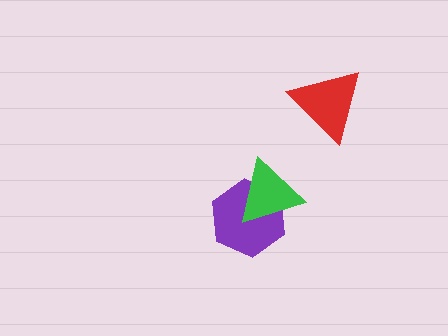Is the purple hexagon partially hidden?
Yes, it is partially covered by another shape.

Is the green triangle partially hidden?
No, no other shape covers it.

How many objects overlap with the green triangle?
1 object overlaps with the green triangle.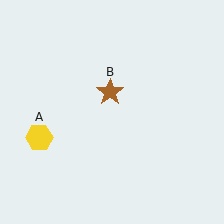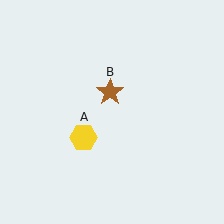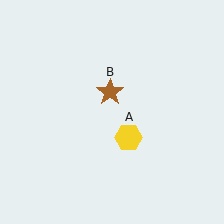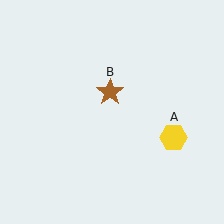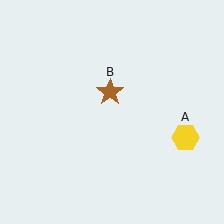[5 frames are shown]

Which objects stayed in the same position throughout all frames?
Brown star (object B) remained stationary.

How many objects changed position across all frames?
1 object changed position: yellow hexagon (object A).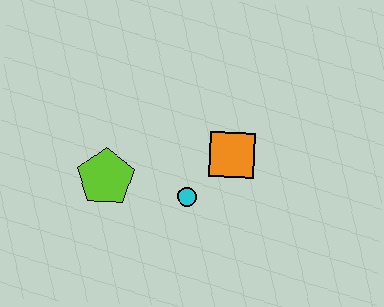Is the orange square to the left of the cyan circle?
No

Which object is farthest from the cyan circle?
The lime pentagon is farthest from the cyan circle.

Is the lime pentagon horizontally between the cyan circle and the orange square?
No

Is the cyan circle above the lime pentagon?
No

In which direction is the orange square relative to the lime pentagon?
The orange square is to the right of the lime pentagon.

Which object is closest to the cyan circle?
The orange square is closest to the cyan circle.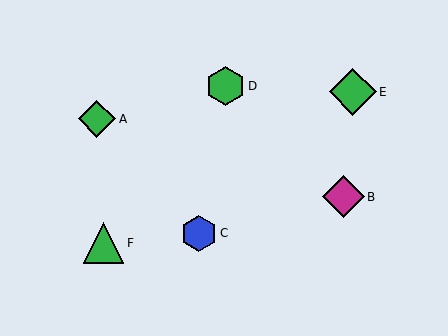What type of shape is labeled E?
Shape E is a green diamond.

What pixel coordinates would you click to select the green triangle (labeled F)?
Click at (104, 243) to select the green triangle F.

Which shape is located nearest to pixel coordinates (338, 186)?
The magenta diamond (labeled B) at (343, 197) is nearest to that location.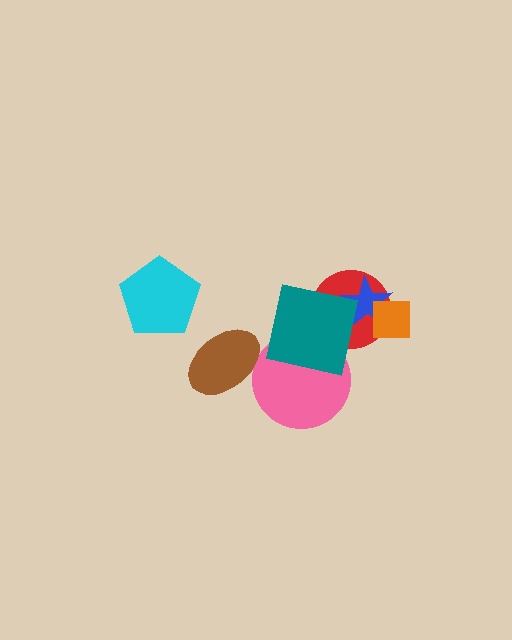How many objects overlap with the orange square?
2 objects overlap with the orange square.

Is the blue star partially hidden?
Yes, it is partially covered by another shape.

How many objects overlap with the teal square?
2 objects overlap with the teal square.